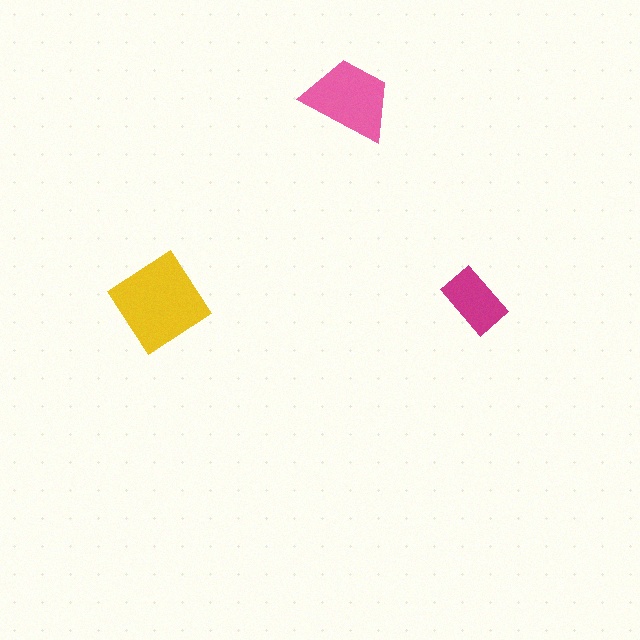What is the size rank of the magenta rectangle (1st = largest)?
3rd.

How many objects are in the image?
There are 3 objects in the image.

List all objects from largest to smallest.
The yellow diamond, the pink trapezoid, the magenta rectangle.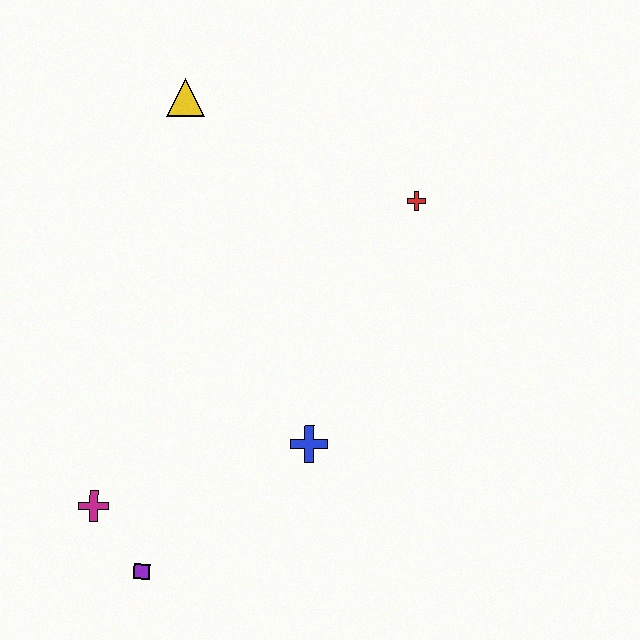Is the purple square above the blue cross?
No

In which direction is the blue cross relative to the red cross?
The blue cross is below the red cross.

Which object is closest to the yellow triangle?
The red cross is closest to the yellow triangle.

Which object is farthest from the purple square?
The yellow triangle is farthest from the purple square.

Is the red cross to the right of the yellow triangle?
Yes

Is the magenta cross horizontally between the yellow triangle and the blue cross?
No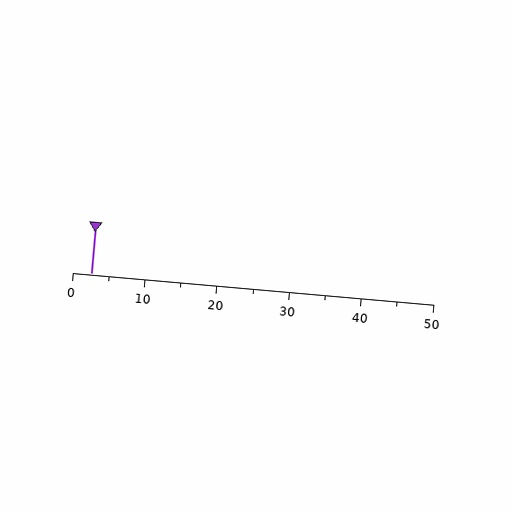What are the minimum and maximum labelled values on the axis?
The axis runs from 0 to 50.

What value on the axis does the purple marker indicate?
The marker indicates approximately 2.5.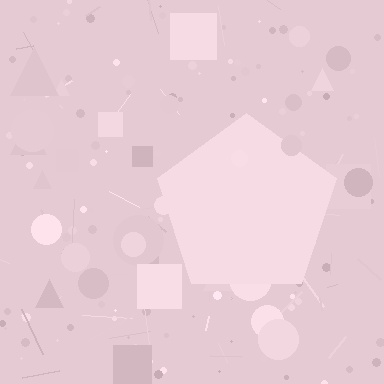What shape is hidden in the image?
A pentagon is hidden in the image.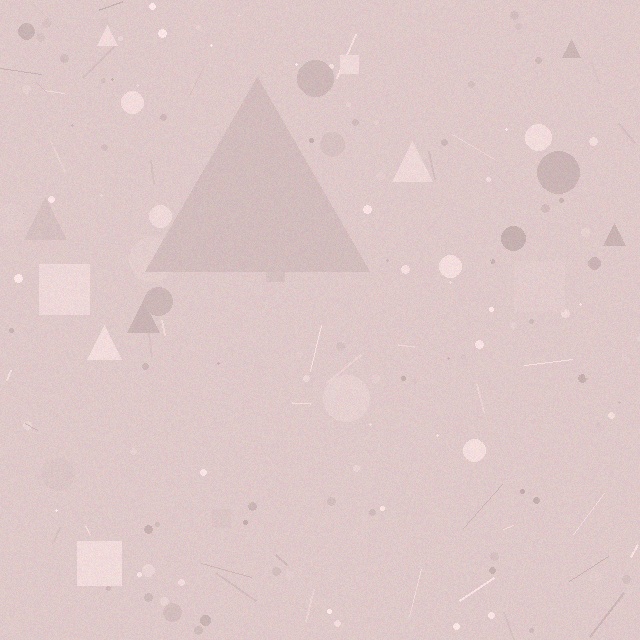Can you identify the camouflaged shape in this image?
The camouflaged shape is a triangle.